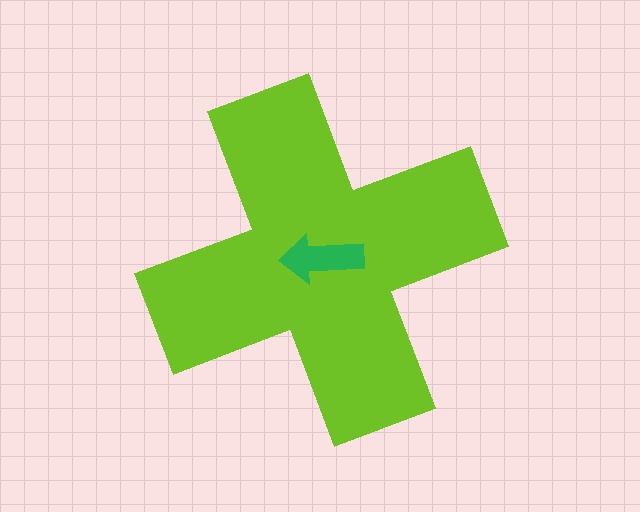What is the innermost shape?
The green arrow.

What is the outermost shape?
The lime cross.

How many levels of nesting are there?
2.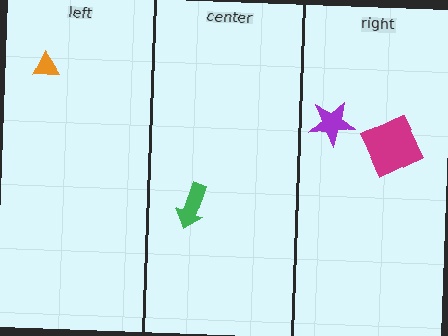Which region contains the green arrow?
The center region.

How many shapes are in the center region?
1.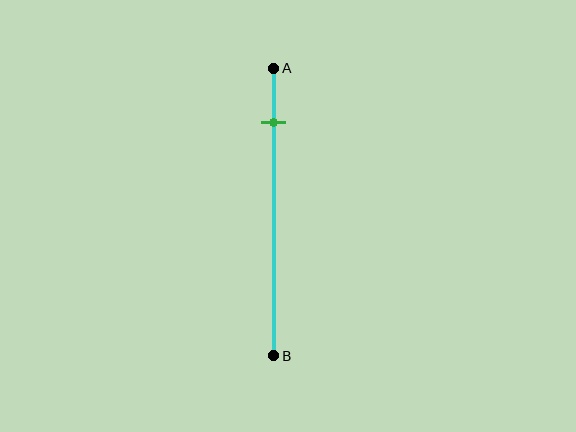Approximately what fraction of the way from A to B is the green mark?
The green mark is approximately 20% of the way from A to B.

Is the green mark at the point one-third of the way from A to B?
No, the mark is at about 20% from A, not at the 33% one-third point.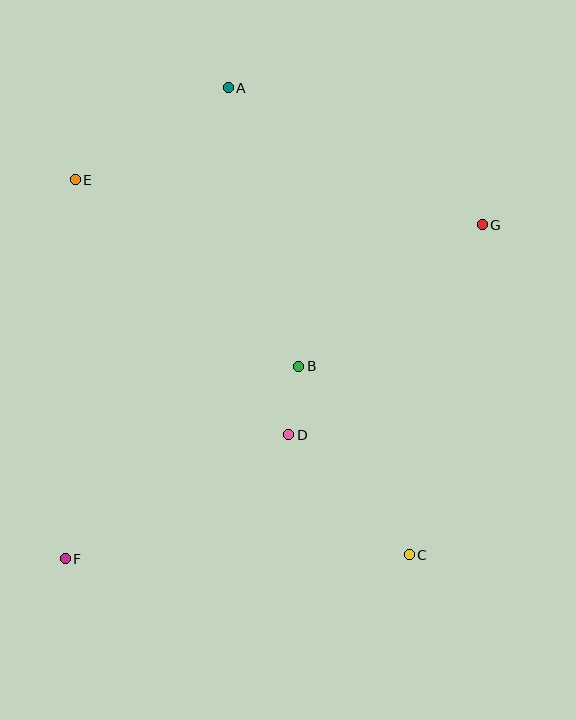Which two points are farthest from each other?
Points F and G are farthest from each other.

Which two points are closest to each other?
Points B and D are closest to each other.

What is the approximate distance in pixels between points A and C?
The distance between A and C is approximately 501 pixels.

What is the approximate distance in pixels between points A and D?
The distance between A and D is approximately 352 pixels.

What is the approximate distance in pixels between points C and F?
The distance between C and F is approximately 344 pixels.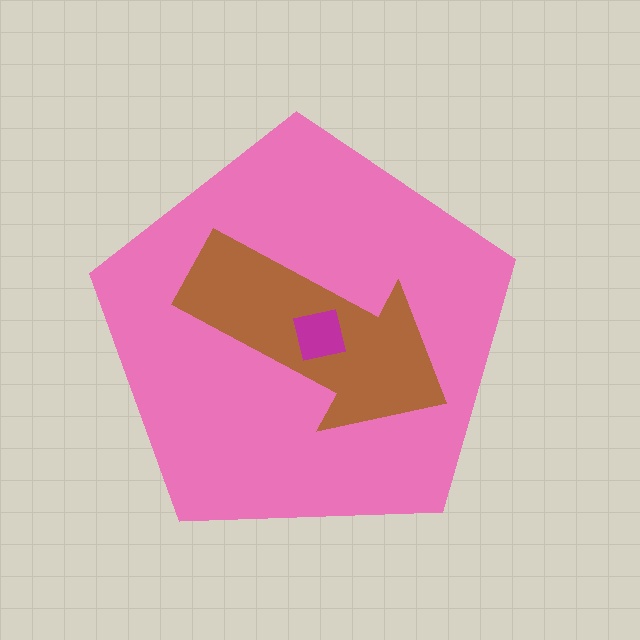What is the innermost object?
The magenta square.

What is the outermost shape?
The pink pentagon.